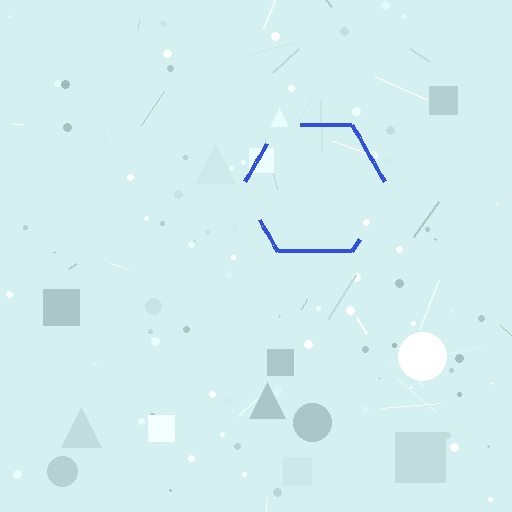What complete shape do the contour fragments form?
The contour fragments form a hexagon.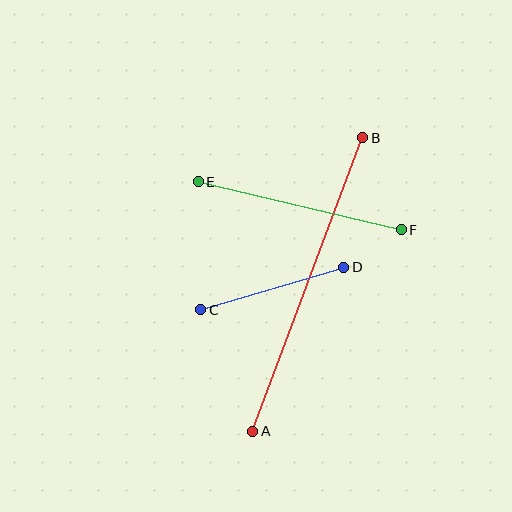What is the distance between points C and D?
The distance is approximately 149 pixels.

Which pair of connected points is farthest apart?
Points A and B are farthest apart.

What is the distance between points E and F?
The distance is approximately 208 pixels.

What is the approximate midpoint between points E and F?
The midpoint is at approximately (300, 206) pixels.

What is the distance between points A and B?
The distance is approximately 314 pixels.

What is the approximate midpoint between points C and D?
The midpoint is at approximately (272, 289) pixels.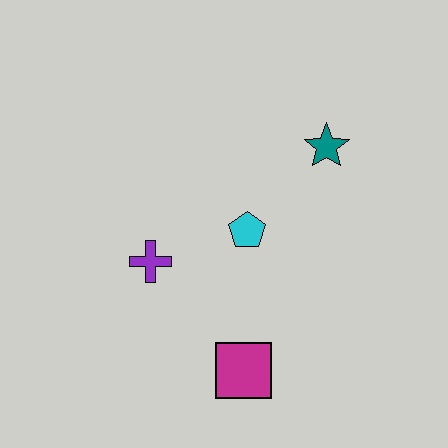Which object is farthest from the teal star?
The magenta square is farthest from the teal star.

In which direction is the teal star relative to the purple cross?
The teal star is to the right of the purple cross.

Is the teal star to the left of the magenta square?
No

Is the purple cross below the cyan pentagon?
Yes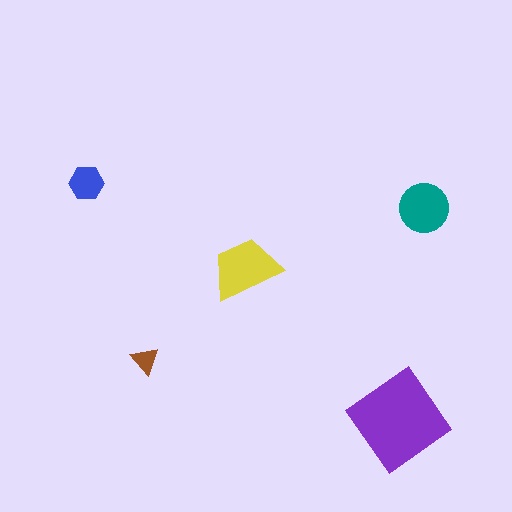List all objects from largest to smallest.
The purple diamond, the yellow trapezoid, the teal circle, the blue hexagon, the brown triangle.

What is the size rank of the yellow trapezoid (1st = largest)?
2nd.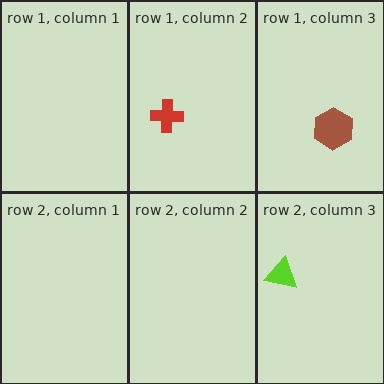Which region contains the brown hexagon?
The row 1, column 3 region.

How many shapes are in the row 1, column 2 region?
1.